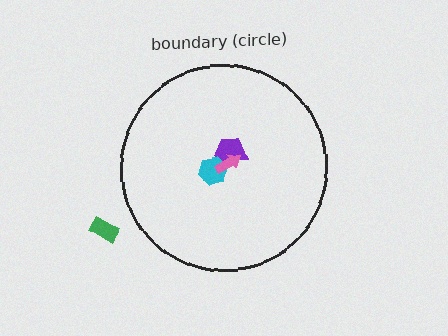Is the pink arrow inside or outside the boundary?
Inside.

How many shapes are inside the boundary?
3 inside, 1 outside.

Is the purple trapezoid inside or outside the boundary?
Inside.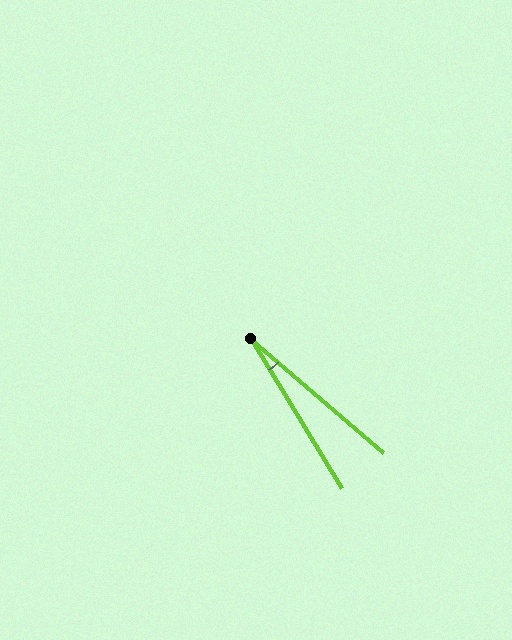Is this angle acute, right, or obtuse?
It is acute.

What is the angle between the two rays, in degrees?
Approximately 18 degrees.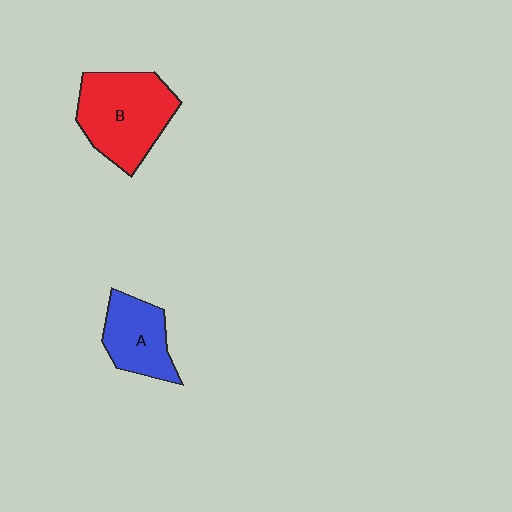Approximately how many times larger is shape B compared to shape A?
Approximately 1.6 times.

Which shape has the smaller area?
Shape A (blue).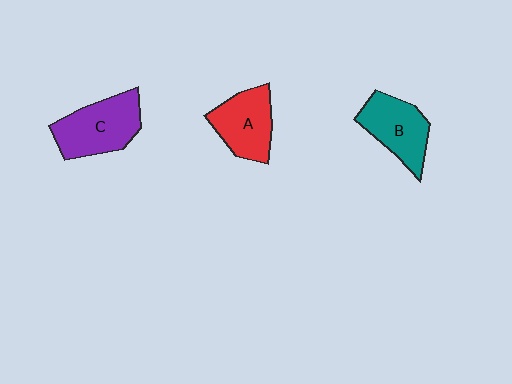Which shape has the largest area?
Shape C (purple).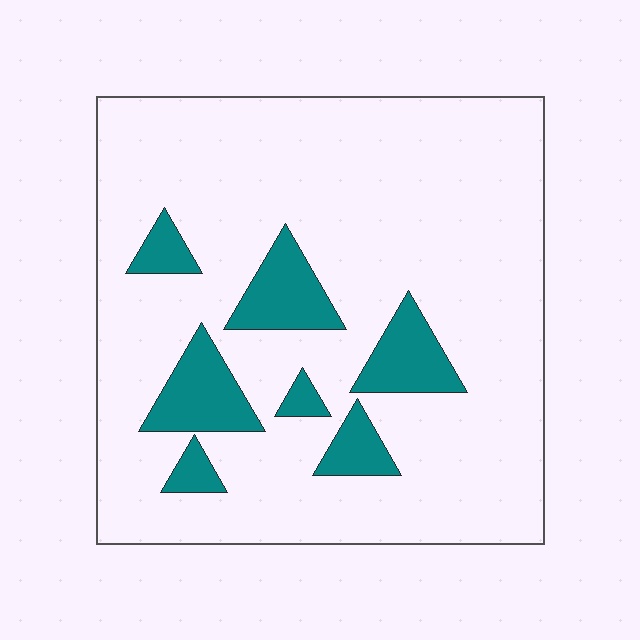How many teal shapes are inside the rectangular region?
7.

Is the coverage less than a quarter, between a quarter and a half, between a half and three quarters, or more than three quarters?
Less than a quarter.